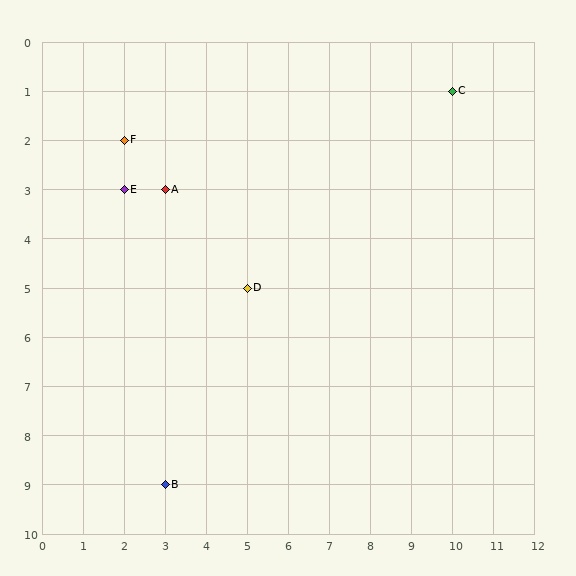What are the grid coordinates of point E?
Point E is at grid coordinates (2, 3).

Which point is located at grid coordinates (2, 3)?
Point E is at (2, 3).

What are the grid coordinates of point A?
Point A is at grid coordinates (3, 3).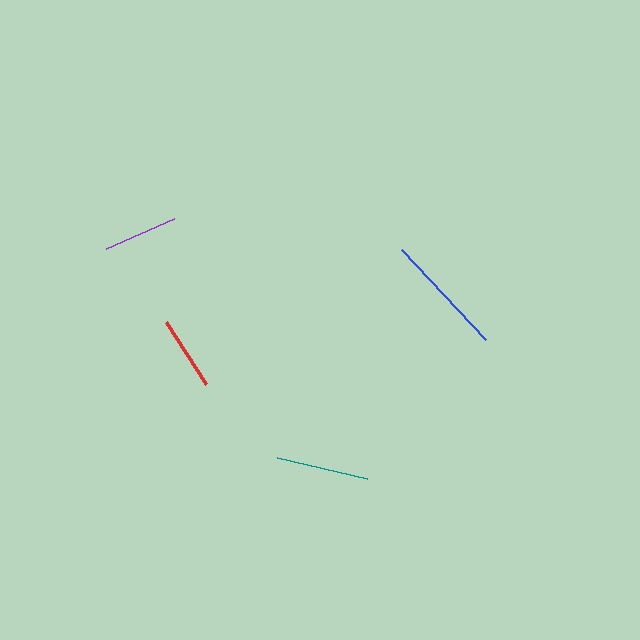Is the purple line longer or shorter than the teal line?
The teal line is longer than the purple line.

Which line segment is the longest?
The blue line is the longest at approximately 123 pixels.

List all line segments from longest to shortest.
From longest to shortest: blue, teal, purple, red.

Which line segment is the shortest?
The red line is the shortest at approximately 74 pixels.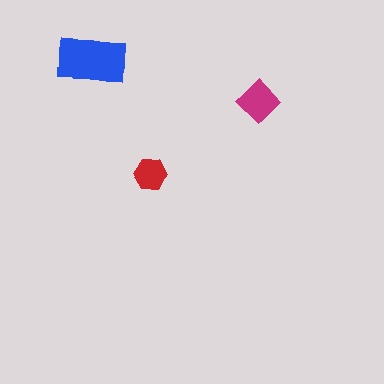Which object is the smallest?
The red hexagon.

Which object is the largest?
The blue rectangle.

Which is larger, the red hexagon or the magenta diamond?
The magenta diamond.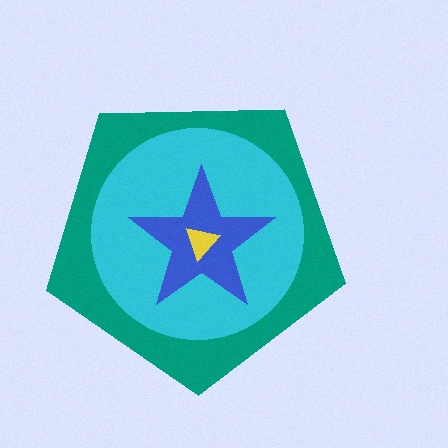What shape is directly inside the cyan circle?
The blue star.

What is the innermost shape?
The yellow triangle.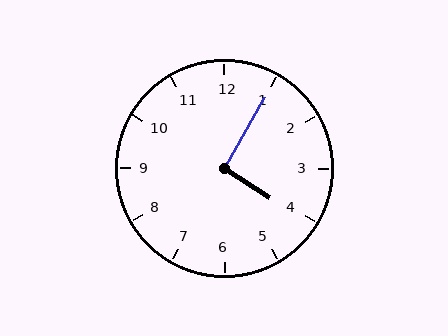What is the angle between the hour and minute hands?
Approximately 92 degrees.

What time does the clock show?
4:05.